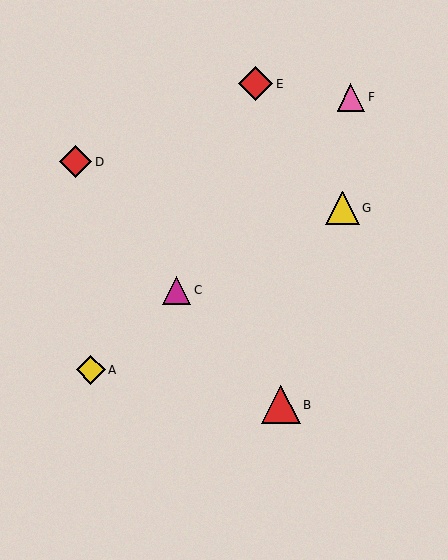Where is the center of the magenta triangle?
The center of the magenta triangle is at (177, 290).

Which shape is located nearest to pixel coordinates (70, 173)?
The red diamond (labeled D) at (76, 162) is nearest to that location.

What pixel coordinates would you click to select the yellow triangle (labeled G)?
Click at (343, 208) to select the yellow triangle G.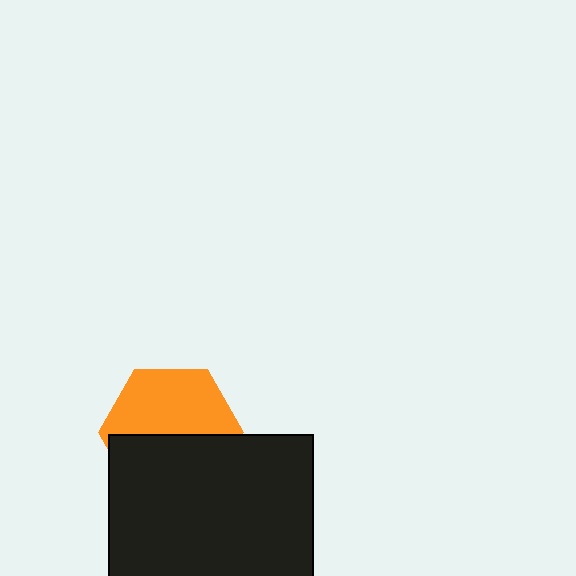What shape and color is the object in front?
The object in front is a black square.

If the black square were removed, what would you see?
You would see the complete orange hexagon.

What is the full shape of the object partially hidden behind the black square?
The partially hidden object is an orange hexagon.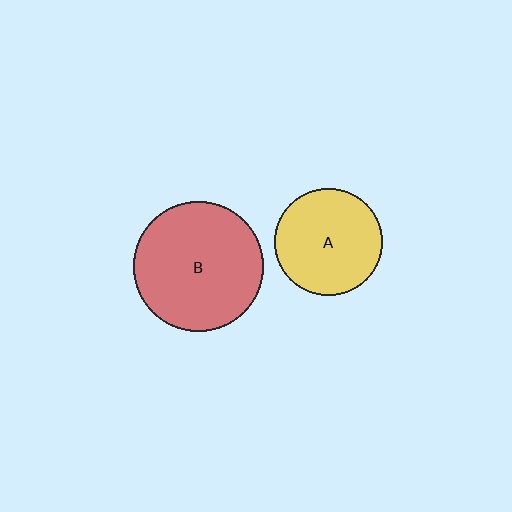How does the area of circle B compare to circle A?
Approximately 1.5 times.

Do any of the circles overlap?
No, none of the circles overlap.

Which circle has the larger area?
Circle B (red).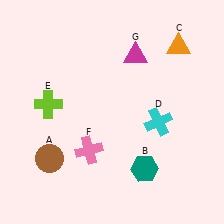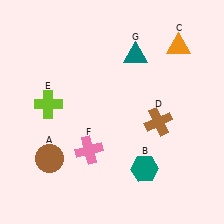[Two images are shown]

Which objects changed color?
D changed from cyan to brown. G changed from magenta to teal.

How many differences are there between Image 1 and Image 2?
There are 2 differences between the two images.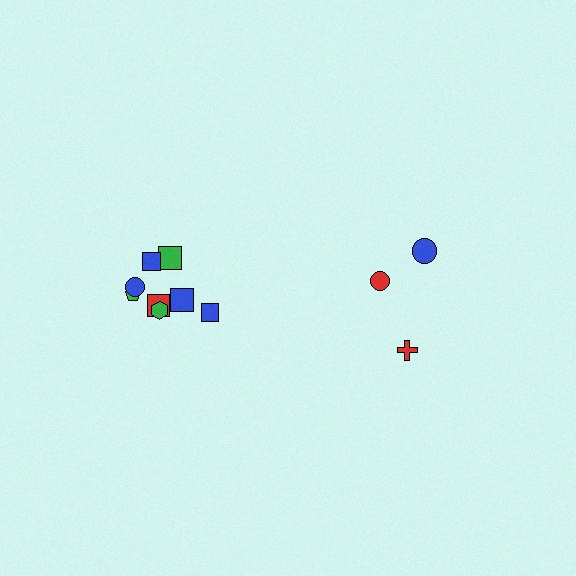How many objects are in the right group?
There are 3 objects.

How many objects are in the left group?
There are 8 objects.